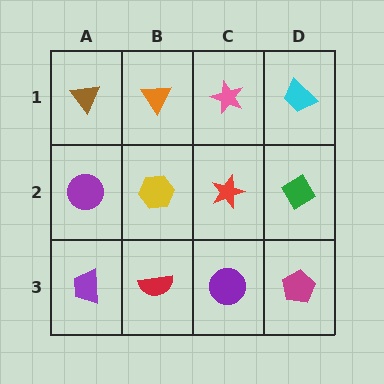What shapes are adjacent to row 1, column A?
A purple circle (row 2, column A), an orange triangle (row 1, column B).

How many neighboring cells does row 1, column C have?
3.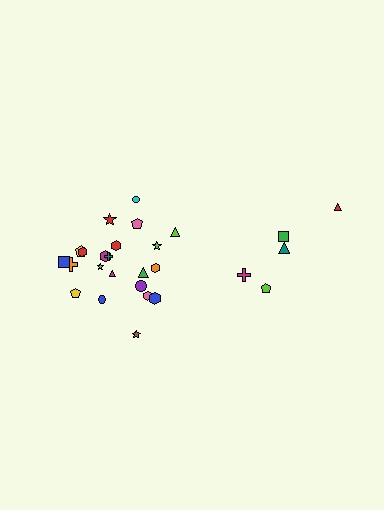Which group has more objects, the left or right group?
The left group.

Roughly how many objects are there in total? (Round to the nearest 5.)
Roughly 25 objects in total.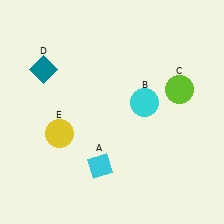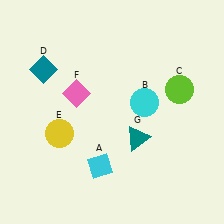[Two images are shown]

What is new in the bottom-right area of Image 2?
A teal triangle (G) was added in the bottom-right area of Image 2.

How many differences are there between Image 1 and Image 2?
There are 2 differences between the two images.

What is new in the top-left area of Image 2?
A pink diamond (F) was added in the top-left area of Image 2.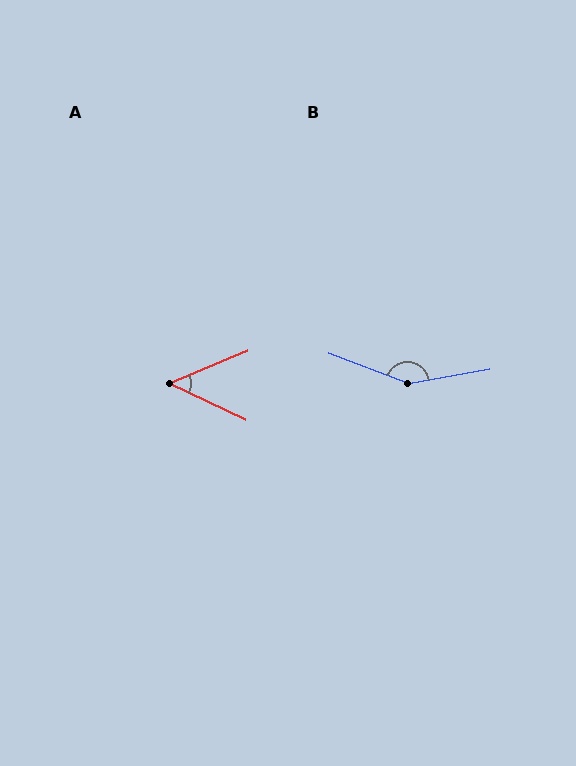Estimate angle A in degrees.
Approximately 48 degrees.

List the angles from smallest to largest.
A (48°), B (149°).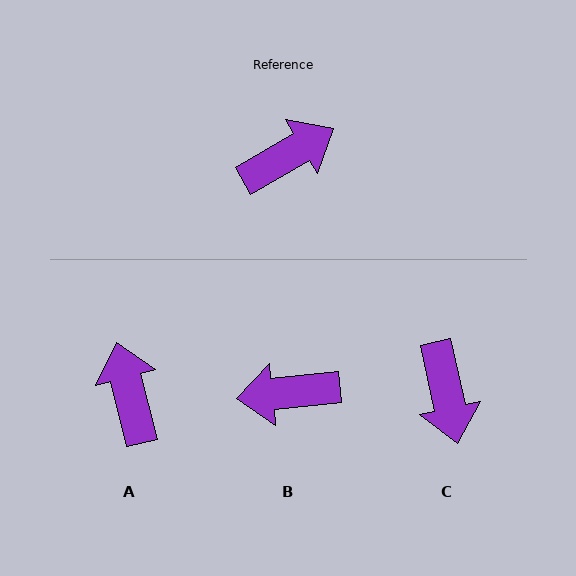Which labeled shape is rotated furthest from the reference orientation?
B, about 156 degrees away.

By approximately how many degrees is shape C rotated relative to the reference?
Approximately 107 degrees clockwise.